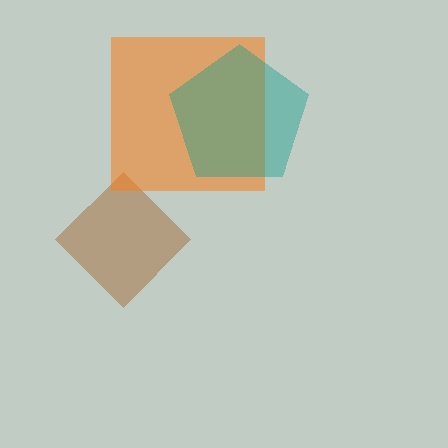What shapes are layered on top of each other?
The layered shapes are: a brown diamond, an orange square, a teal pentagon.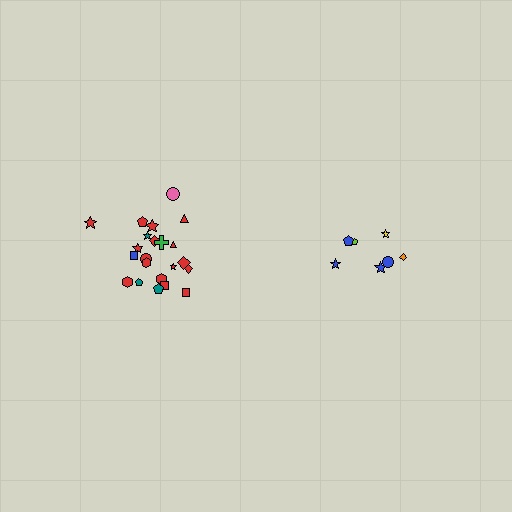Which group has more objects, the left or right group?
The left group.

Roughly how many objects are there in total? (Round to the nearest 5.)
Roughly 30 objects in total.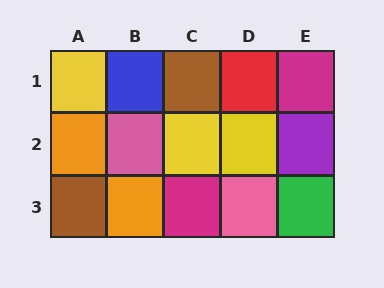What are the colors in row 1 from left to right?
Yellow, blue, brown, red, magenta.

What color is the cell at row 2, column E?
Purple.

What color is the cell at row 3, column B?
Orange.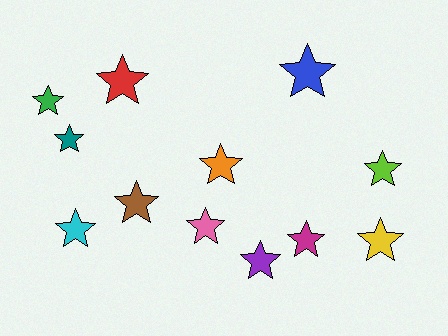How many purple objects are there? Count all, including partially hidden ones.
There is 1 purple object.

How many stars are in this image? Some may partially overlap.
There are 12 stars.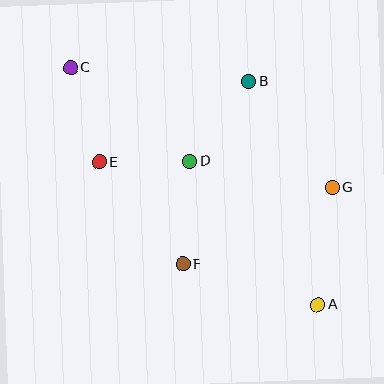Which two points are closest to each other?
Points D and E are closest to each other.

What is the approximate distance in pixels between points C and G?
The distance between C and G is approximately 288 pixels.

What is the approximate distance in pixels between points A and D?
The distance between A and D is approximately 193 pixels.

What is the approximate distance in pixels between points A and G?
The distance between A and G is approximately 118 pixels.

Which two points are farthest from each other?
Points A and C are farthest from each other.